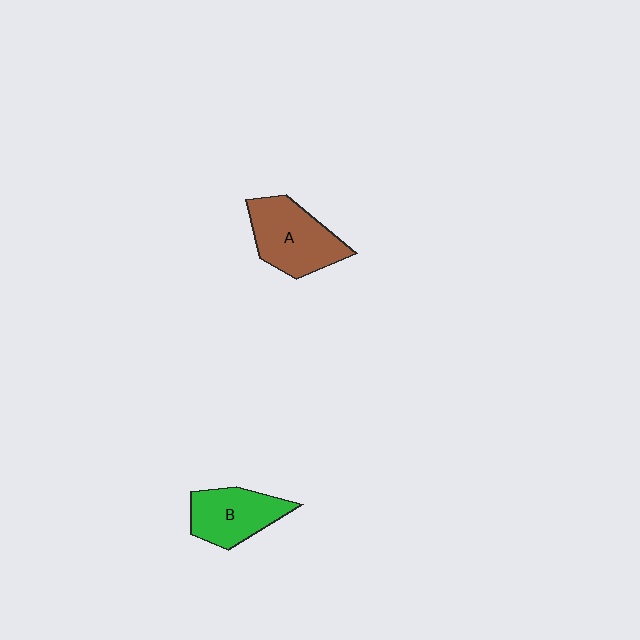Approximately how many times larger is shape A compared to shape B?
Approximately 1.2 times.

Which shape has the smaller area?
Shape B (green).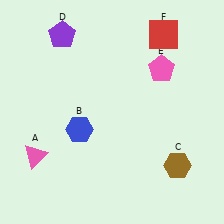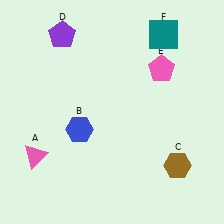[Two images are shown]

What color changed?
The square (F) changed from red in Image 1 to teal in Image 2.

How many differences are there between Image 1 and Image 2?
There is 1 difference between the two images.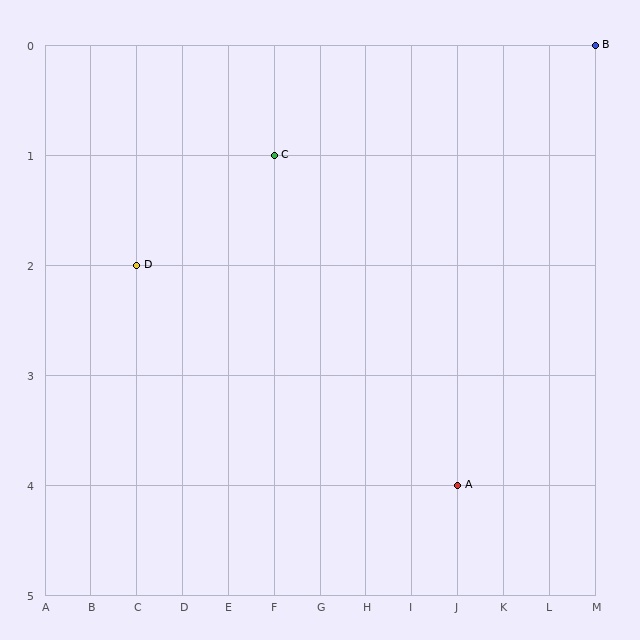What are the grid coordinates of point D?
Point D is at grid coordinates (C, 2).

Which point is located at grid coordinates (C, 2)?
Point D is at (C, 2).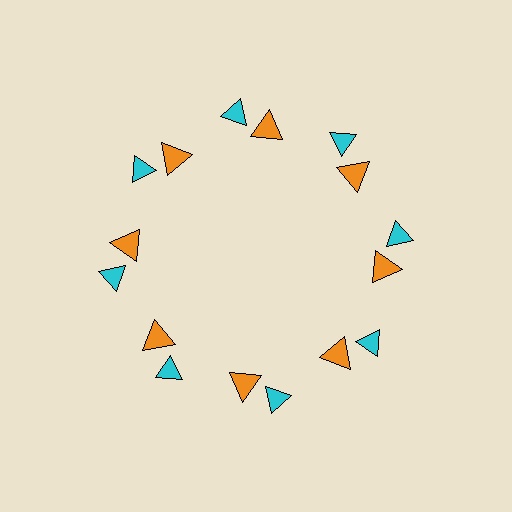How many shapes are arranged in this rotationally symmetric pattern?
There are 16 shapes, arranged in 8 groups of 2.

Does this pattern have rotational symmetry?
Yes, this pattern has 8-fold rotational symmetry. It looks the same after rotating 45 degrees around the center.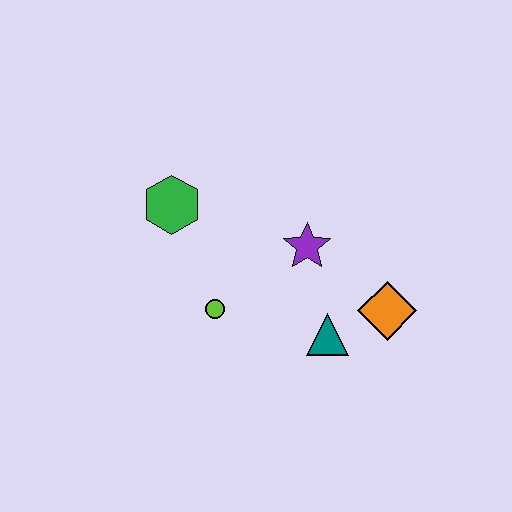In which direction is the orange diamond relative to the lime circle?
The orange diamond is to the right of the lime circle.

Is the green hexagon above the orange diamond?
Yes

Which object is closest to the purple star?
The teal triangle is closest to the purple star.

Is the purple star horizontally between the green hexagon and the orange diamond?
Yes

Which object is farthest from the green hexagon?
The orange diamond is farthest from the green hexagon.